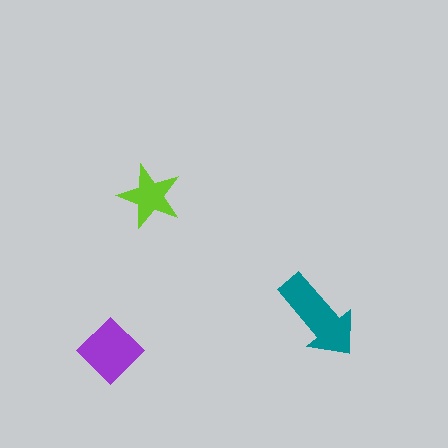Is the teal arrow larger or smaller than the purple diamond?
Larger.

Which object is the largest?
The teal arrow.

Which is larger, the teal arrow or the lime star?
The teal arrow.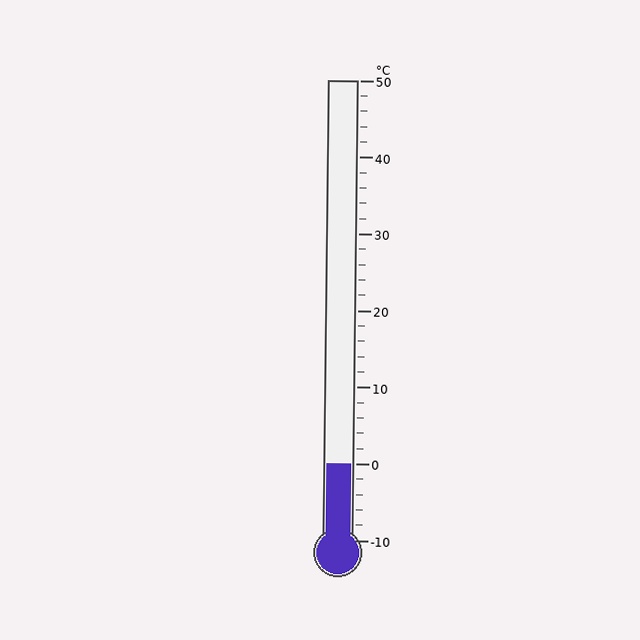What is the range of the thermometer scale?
The thermometer scale ranges from -10°C to 50°C.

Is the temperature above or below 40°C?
The temperature is below 40°C.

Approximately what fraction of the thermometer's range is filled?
The thermometer is filled to approximately 15% of its range.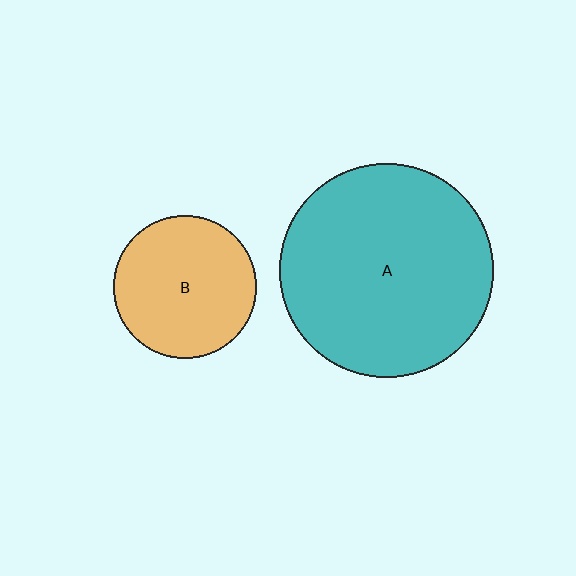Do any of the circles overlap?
No, none of the circles overlap.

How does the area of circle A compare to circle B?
Approximately 2.2 times.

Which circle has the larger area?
Circle A (teal).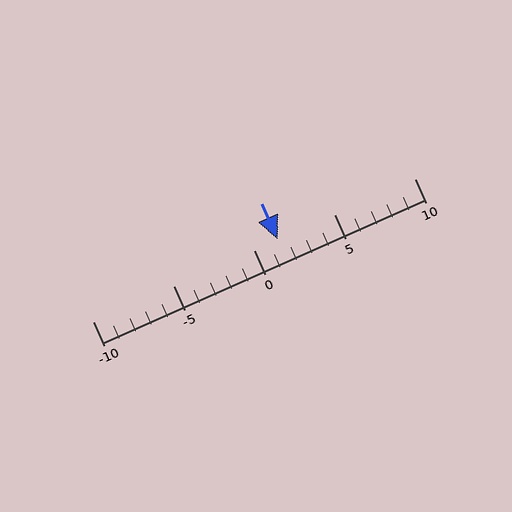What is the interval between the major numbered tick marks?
The major tick marks are spaced 5 units apart.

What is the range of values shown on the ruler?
The ruler shows values from -10 to 10.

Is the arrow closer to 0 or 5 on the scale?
The arrow is closer to 0.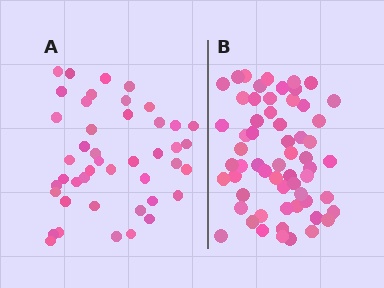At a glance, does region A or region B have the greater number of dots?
Region B (the right region) has more dots.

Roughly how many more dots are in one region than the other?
Region B has approximately 15 more dots than region A.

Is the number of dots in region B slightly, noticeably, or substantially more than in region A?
Region B has noticeably more, but not dramatically so. The ratio is roughly 1.4 to 1.